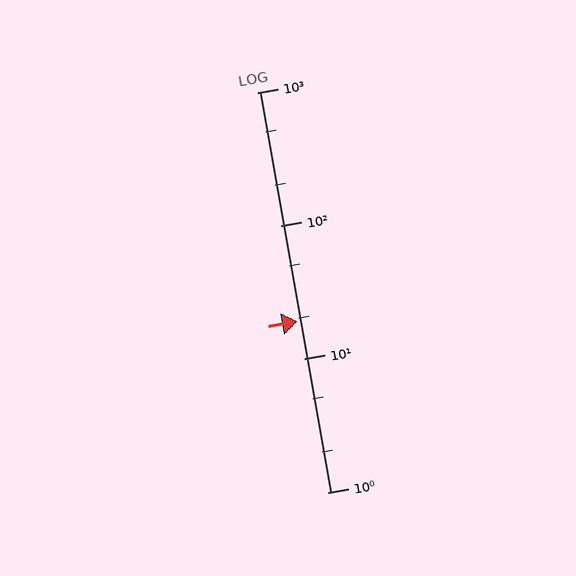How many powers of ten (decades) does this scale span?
The scale spans 3 decades, from 1 to 1000.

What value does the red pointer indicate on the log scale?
The pointer indicates approximately 19.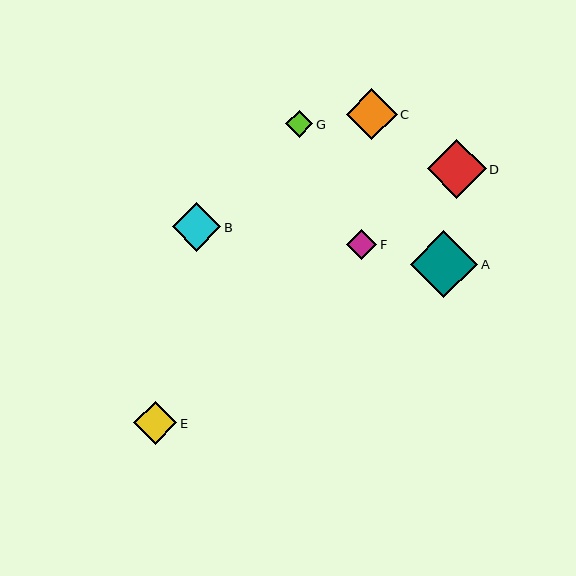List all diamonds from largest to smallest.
From largest to smallest: A, D, C, B, E, F, G.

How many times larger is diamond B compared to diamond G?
Diamond B is approximately 1.8 times the size of diamond G.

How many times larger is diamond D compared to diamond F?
Diamond D is approximately 1.9 times the size of diamond F.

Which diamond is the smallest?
Diamond G is the smallest with a size of approximately 27 pixels.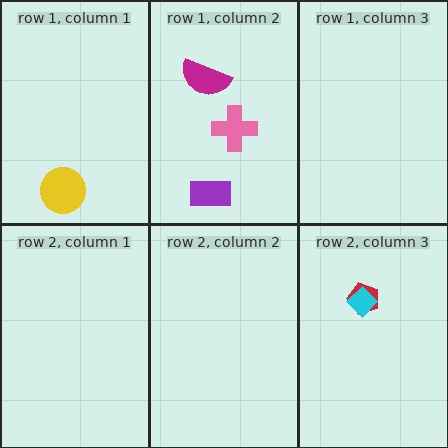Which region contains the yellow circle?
The row 1, column 1 region.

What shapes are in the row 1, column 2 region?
The magenta semicircle, the pink cross, the purple rectangle.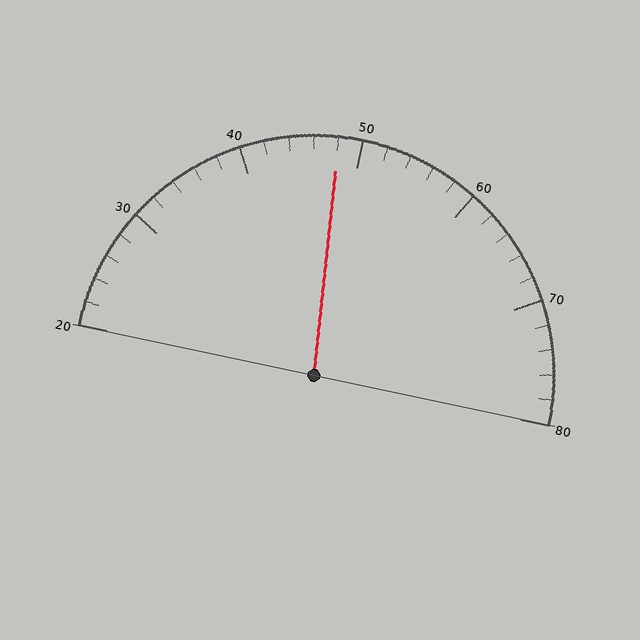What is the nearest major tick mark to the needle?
The nearest major tick mark is 50.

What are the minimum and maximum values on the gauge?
The gauge ranges from 20 to 80.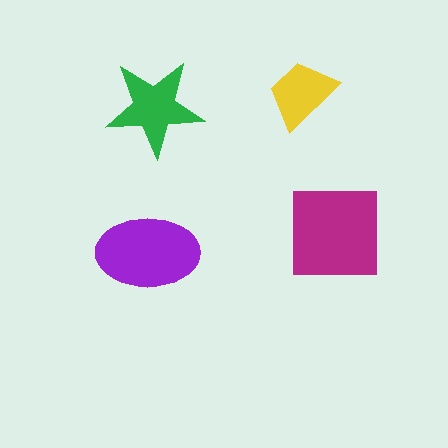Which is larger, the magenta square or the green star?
The magenta square.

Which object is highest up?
The yellow trapezoid is topmost.